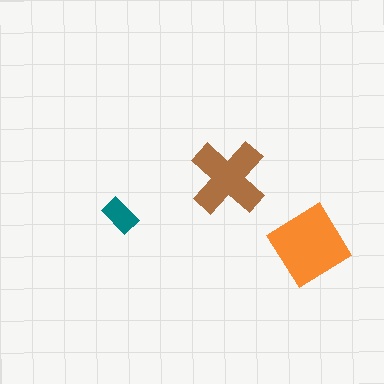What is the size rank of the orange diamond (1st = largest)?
1st.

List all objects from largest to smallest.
The orange diamond, the brown cross, the teal rectangle.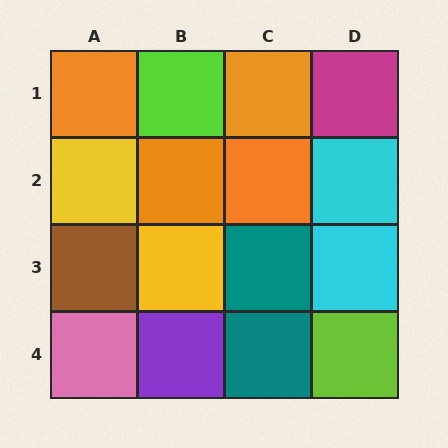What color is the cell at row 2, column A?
Yellow.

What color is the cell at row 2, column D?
Cyan.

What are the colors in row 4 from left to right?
Pink, purple, teal, lime.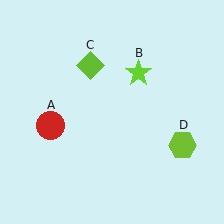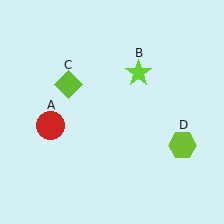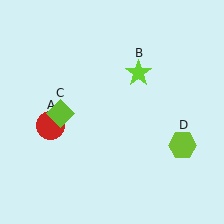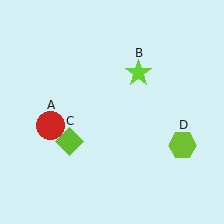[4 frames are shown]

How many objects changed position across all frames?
1 object changed position: lime diamond (object C).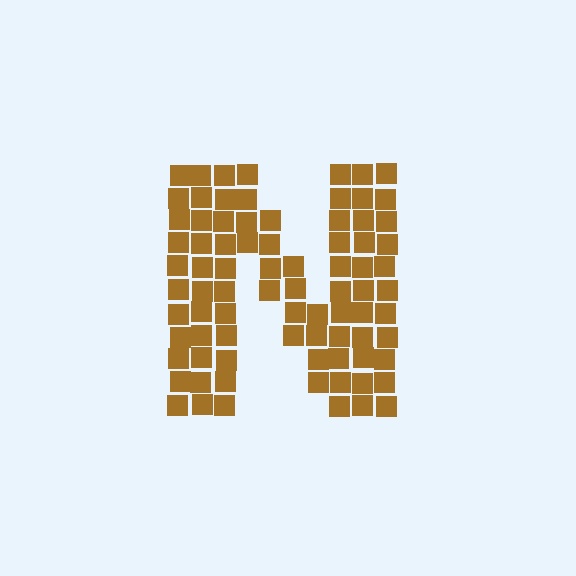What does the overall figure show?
The overall figure shows the letter N.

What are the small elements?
The small elements are squares.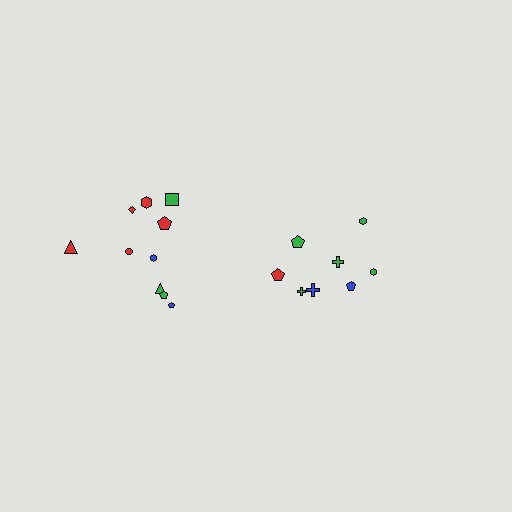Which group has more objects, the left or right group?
The left group.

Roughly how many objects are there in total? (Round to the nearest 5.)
Roughly 20 objects in total.